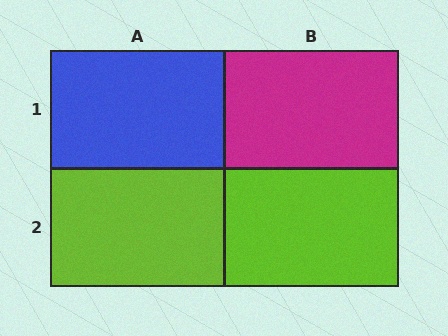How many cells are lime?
2 cells are lime.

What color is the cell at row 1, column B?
Magenta.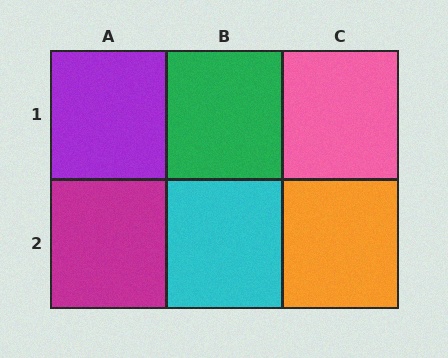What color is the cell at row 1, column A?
Purple.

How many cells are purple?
1 cell is purple.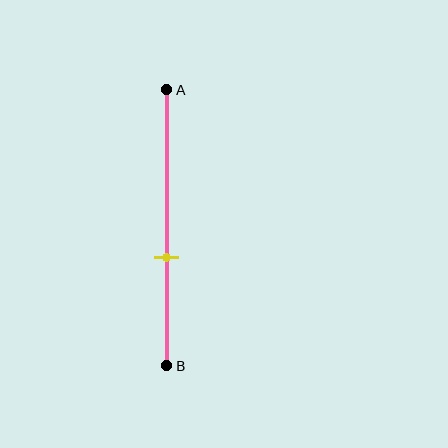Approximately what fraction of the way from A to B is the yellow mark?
The yellow mark is approximately 60% of the way from A to B.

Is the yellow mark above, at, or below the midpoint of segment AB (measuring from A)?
The yellow mark is below the midpoint of segment AB.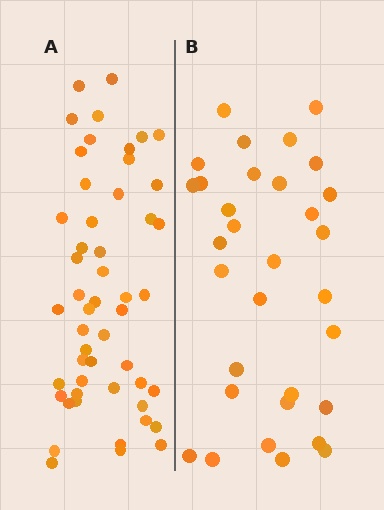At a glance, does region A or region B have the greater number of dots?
Region A (the left region) has more dots.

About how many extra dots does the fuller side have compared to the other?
Region A has approximately 20 more dots than region B.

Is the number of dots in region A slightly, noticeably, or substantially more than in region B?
Region A has substantially more. The ratio is roughly 1.6 to 1.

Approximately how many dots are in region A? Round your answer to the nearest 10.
About 50 dots. (The exact count is 51, which rounds to 50.)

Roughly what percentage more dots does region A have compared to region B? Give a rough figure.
About 60% more.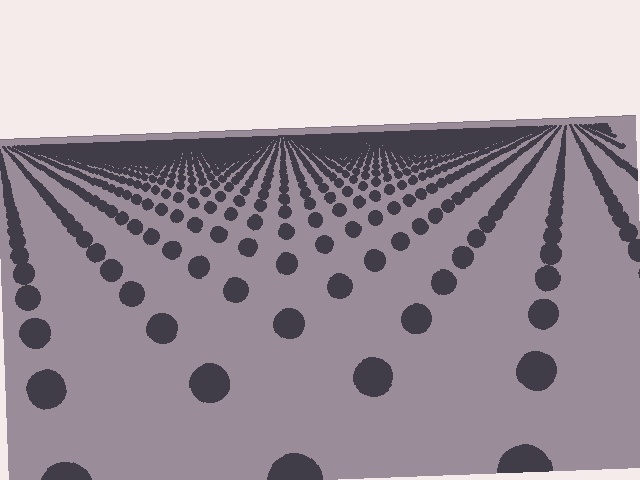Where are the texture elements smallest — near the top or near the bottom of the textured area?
Near the top.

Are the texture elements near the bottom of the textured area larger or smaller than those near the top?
Larger. Near the bottom, elements are closer to the viewer and appear at a bigger on-screen size.